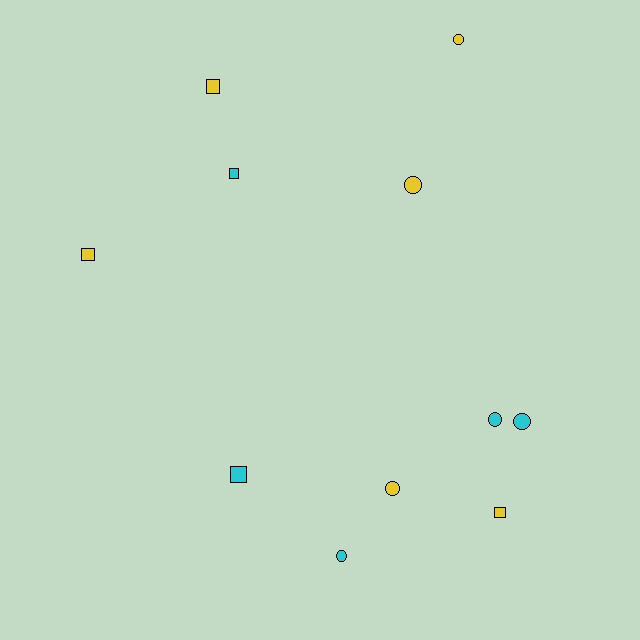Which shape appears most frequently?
Circle, with 6 objects.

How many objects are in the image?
There are 11 objects.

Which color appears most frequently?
Yellow, with 6 objects.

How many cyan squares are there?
There are 2 cyan squares.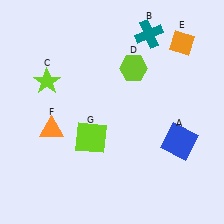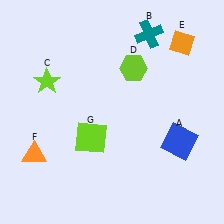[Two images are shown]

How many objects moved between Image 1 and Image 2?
1 object moved between the two images.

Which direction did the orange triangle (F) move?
The orange triangle (F) moved down.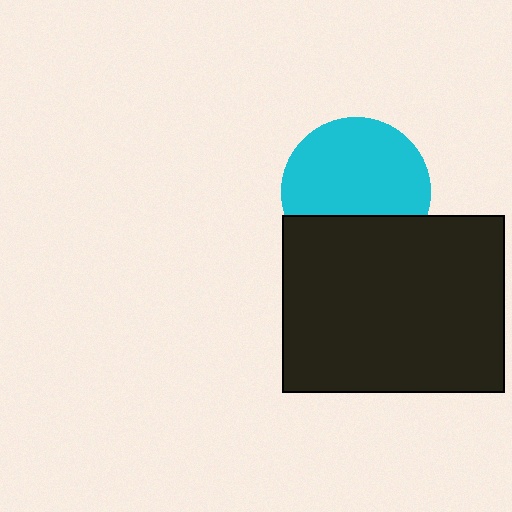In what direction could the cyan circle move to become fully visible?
The cyan circle could move up. That would shift it out from behind the black rectangle entirely.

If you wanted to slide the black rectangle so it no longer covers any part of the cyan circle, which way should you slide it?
Slide it down — that is the most direct way to separate the two shapes.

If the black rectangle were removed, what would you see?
You would see the complete cyan circle.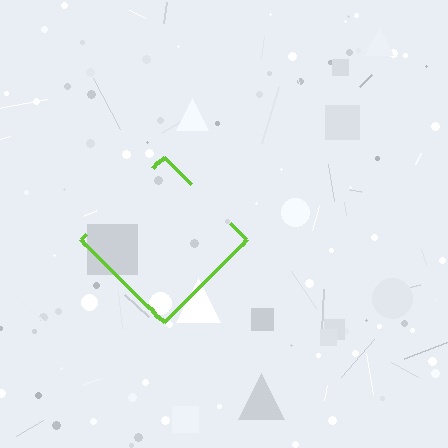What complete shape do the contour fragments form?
The contour fragments form a diamond.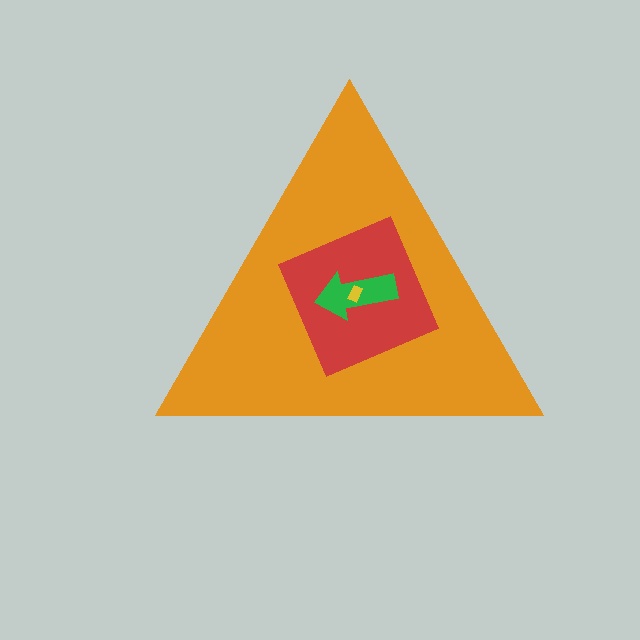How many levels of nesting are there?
4.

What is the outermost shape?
The orange triangle.